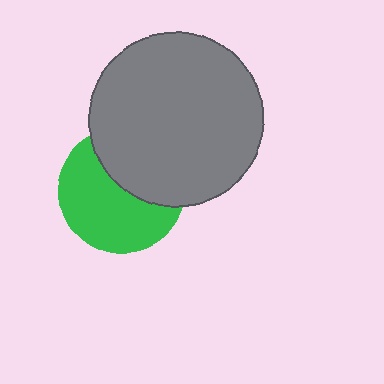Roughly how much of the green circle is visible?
About half of it is visible (roughly 59%).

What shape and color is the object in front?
The object in front is a gray circle.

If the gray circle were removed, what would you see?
You would see the complete green circle.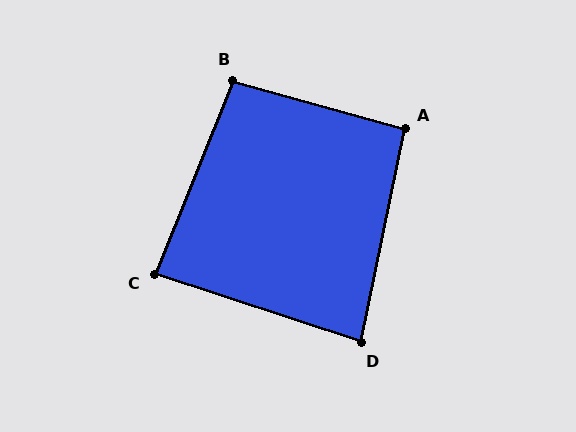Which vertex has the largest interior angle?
B, at approximately 96 degrees.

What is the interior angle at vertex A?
Approximately 94 degrees (approximately right).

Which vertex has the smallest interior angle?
D, at approximately 84 degrees.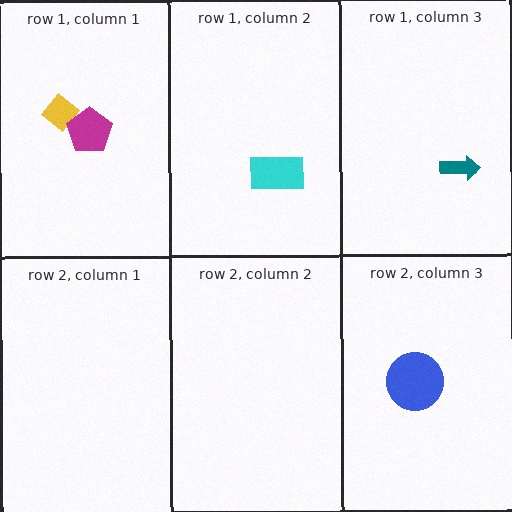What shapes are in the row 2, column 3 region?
The blue circle.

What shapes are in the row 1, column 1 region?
The yellow diamond, the magenta pentagon.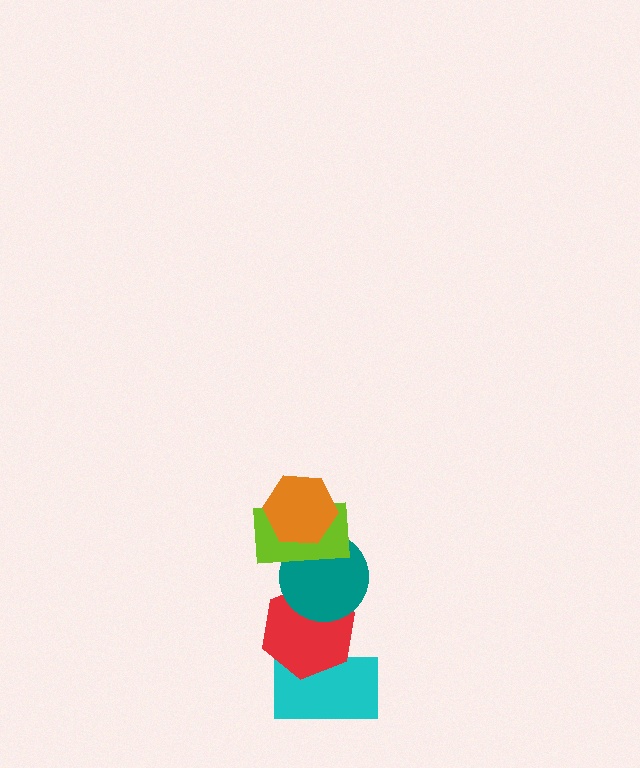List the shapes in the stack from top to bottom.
From top to bottom: the orange hexagon, the lime rectangle, the teal circle, the red hexagon, the cyan rectangle.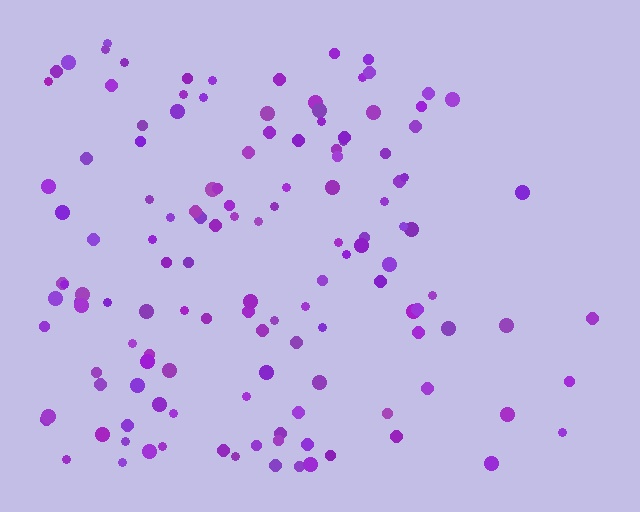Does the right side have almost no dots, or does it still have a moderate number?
Still a moderate number, just noticeably fewer than the left.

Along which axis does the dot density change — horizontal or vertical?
Horizontal.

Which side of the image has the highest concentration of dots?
The left.